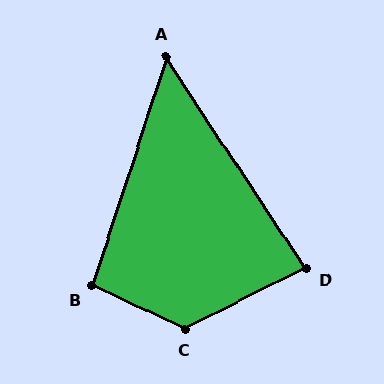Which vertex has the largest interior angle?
C, at approximately 128 degrees.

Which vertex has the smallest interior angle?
A, at approximately 52 degrees.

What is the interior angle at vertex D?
Approximately 83 degrees (acute).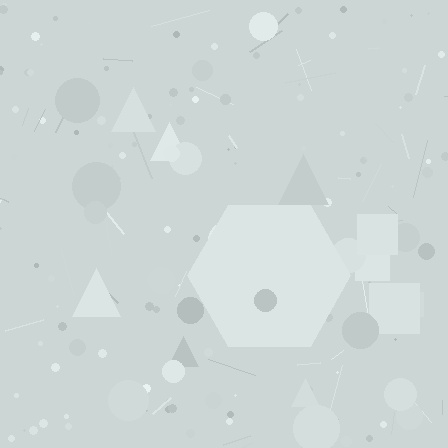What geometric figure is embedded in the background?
A hexagon is embedded in the background.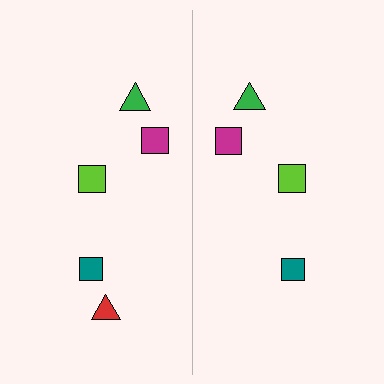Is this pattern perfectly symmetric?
No, the pattern is not perfectly symmetric. A red triangle is missing from the right side.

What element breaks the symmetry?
A red triangle is missing from the right side.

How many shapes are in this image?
There are 9 shapes in this image.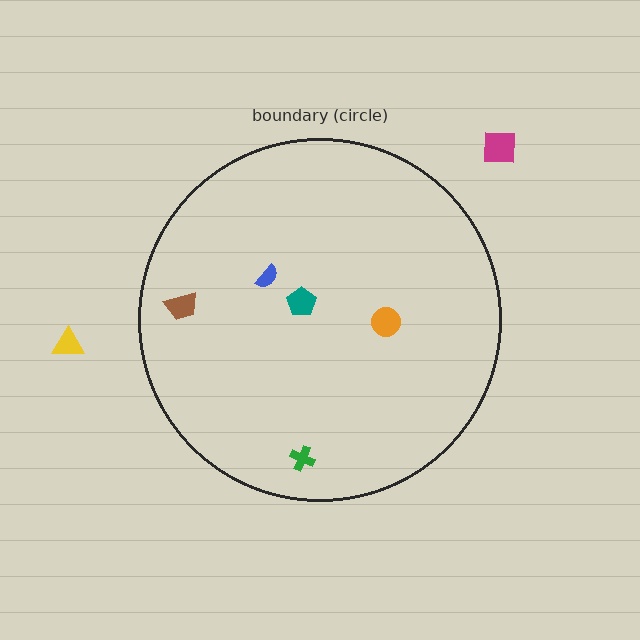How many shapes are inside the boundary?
5 inside, 2 outside.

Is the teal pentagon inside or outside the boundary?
Inside.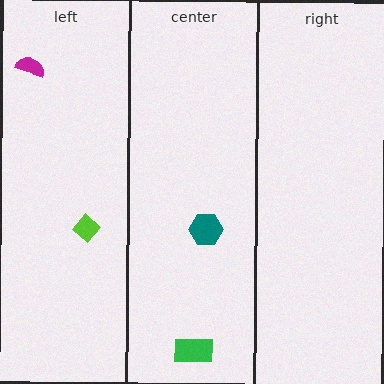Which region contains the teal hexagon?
The center region.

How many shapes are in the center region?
2.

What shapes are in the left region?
The magenta semicircle, the lime diamond.